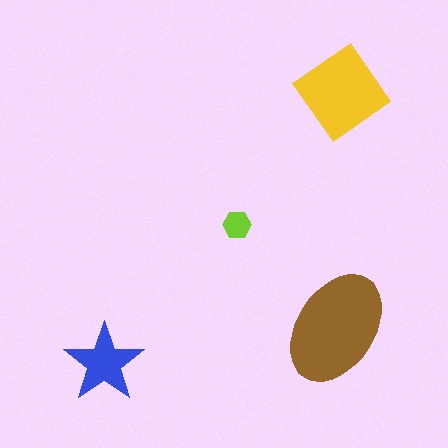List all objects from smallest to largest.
The lime hexagon, the blue star, the yellow diamond, the brown ellipse.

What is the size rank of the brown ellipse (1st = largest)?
1st.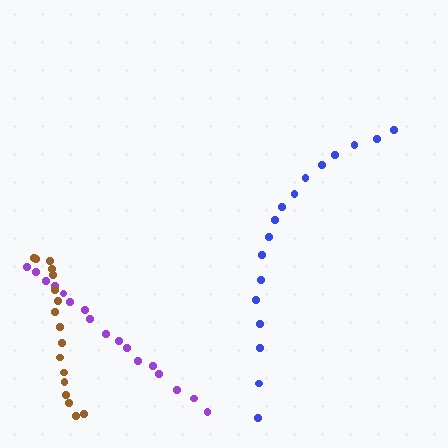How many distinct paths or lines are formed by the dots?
There are 3 distinct paths.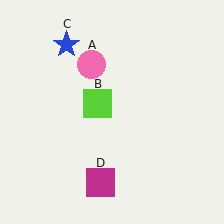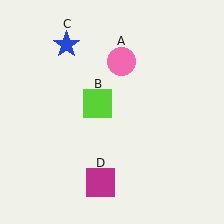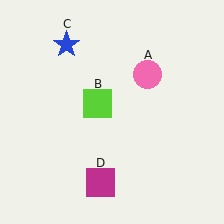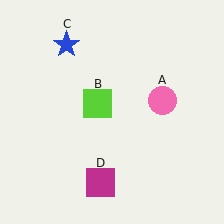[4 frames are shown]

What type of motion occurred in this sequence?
The pink circle (object A) rotated clockwise around the center of the scene.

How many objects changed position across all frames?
1 object changed position: pink circle (object A).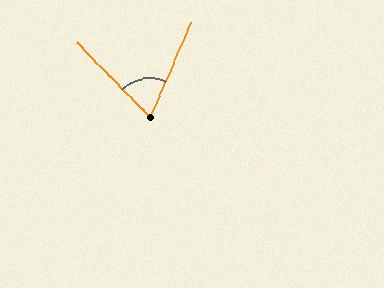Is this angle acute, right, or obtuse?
It is acute.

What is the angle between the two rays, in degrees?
Approximately 68 degrees.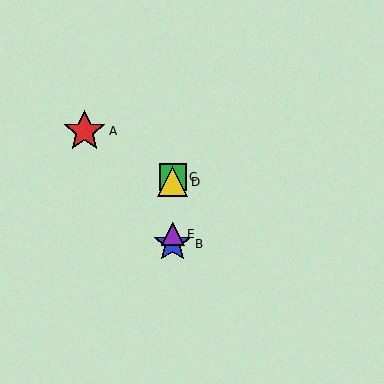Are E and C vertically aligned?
Yes, both are at x≈173.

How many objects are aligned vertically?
4 objects (B, C, D, E) are aligned vertically.